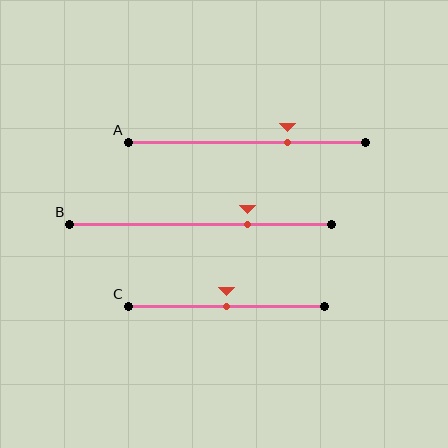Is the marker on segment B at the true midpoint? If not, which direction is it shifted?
No, the marker on segment B is shifted to the right by about 18% of the segment length.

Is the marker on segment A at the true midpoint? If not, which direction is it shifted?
No, the marker on segment A is shifted to the right by about 17% of the segment length.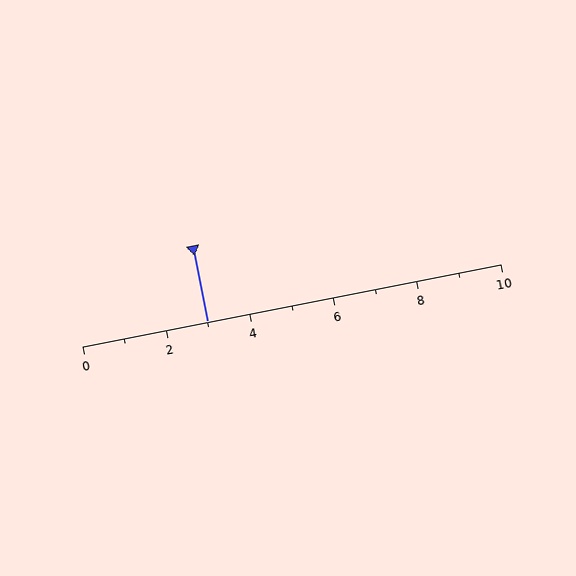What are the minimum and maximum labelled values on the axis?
The axis runs from 0 to 10.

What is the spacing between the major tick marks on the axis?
The major ticks are spaced 2 apart.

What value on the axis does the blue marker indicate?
The marker indicates approximately 3.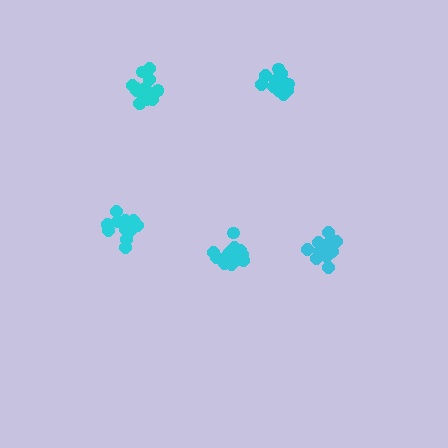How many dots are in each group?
Group 1: 15 dots, Group 2: 15 dots, Group 3: 16 dots, Group 4: 12 dots, Group 5: 11 dots (69 total).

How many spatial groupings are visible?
There are 5 spatial groupings.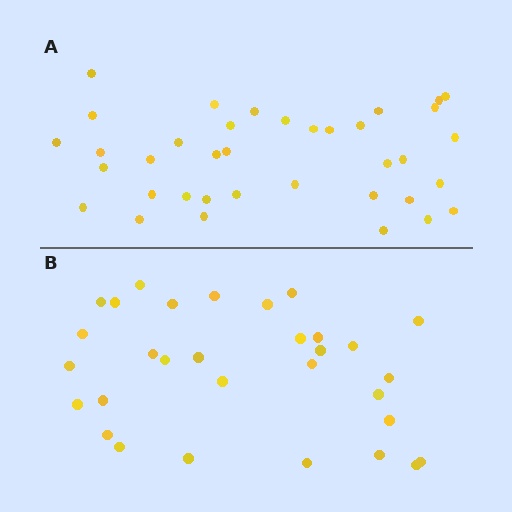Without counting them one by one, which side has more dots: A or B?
Region A (the top region) has more dots.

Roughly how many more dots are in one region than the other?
Region A has about 6 more dots than region B.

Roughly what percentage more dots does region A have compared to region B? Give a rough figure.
About 20% more.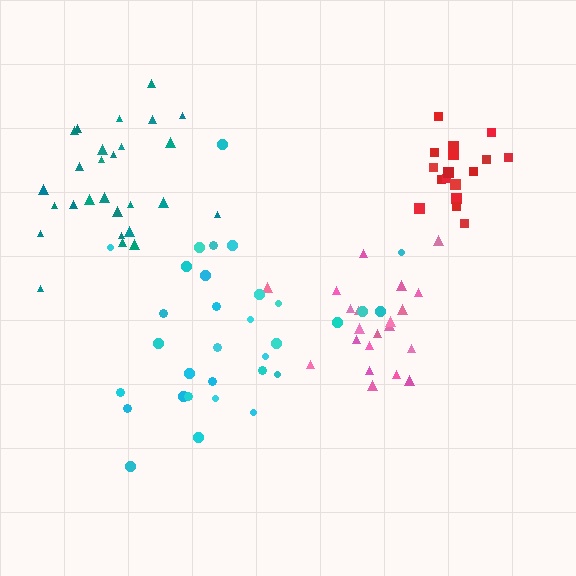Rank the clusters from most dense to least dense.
red, pink, teal, cyan.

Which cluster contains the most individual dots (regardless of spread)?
Cyan (32).